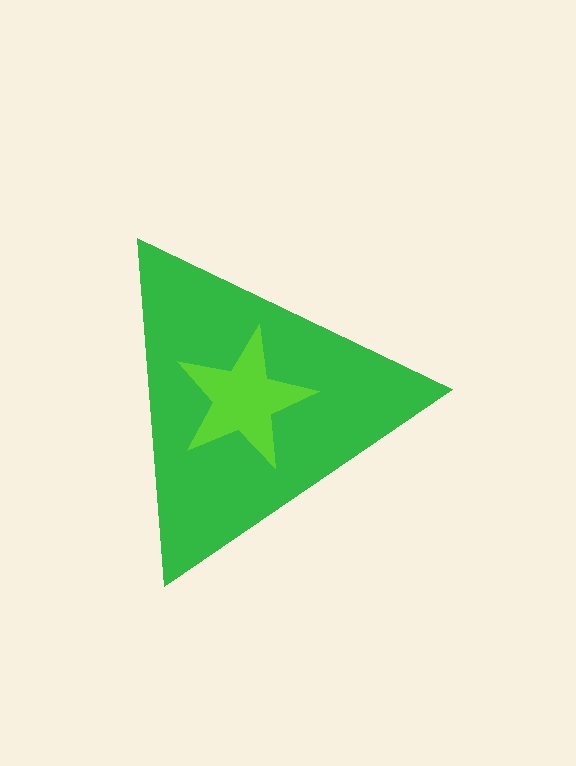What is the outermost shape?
The green triangle.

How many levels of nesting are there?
2.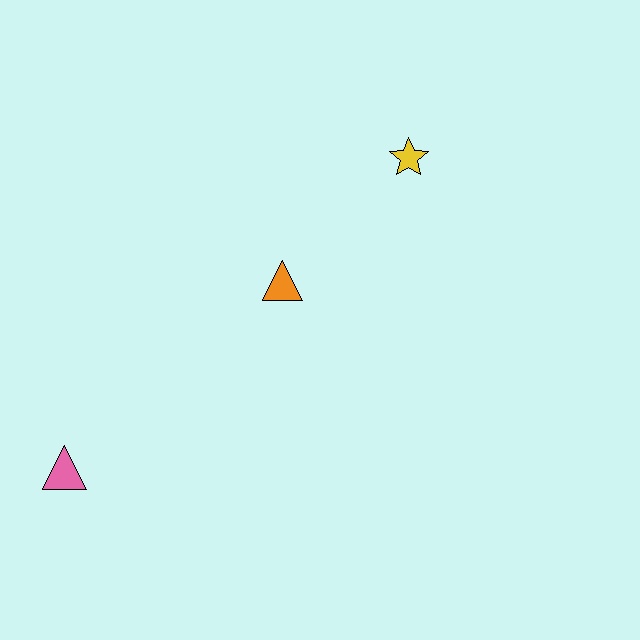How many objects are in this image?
There are 3 objects.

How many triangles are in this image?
There are 2 triangles.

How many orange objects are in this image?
There is 1 orange object.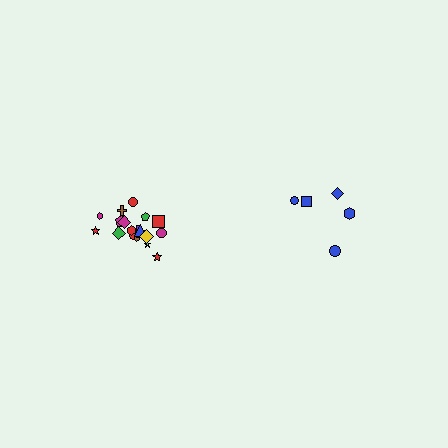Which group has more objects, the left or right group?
The left group.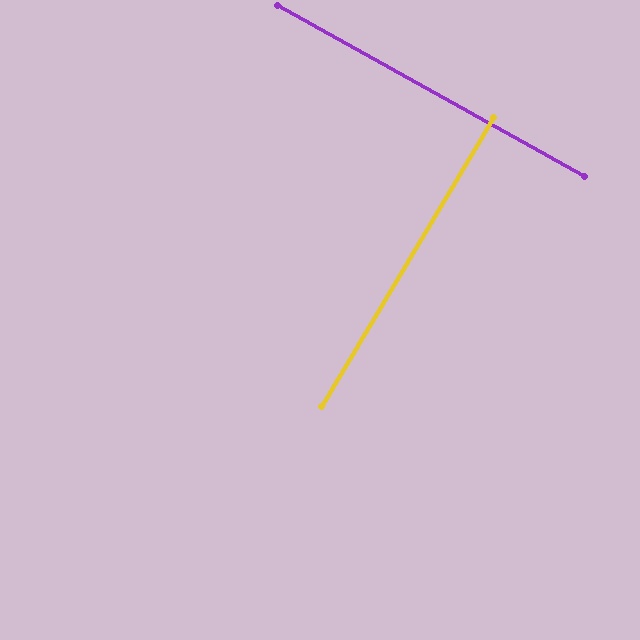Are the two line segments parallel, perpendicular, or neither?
Perpendicular — they meet at approximately 88°.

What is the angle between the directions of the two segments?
Approximately 88 degrees.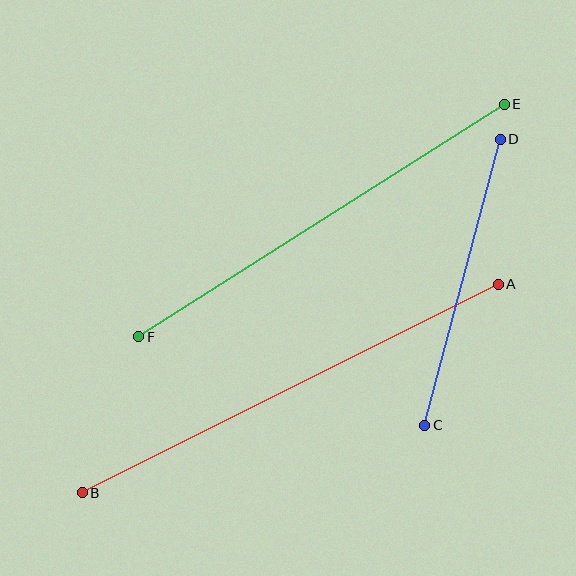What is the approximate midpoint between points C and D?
The midpoint is at approximately (462, 282) pixels.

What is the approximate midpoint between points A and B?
The midpoint is at approximately (290, 388) pixels.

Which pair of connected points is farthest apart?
Points A and B are farthest apart.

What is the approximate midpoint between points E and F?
The midpoint is at approximately (321, 221) pixels.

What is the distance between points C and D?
The distance is approximately 296 pixels.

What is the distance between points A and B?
The distance is approximately 465 pixels.